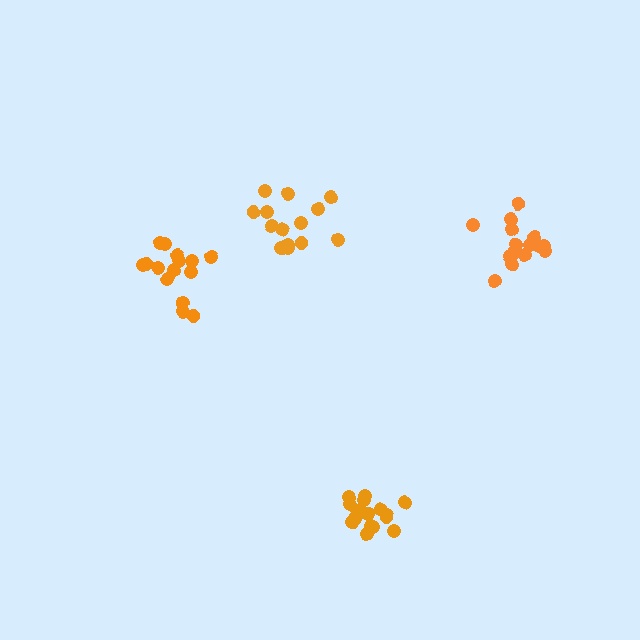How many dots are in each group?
Group 1: 17 dots, Group 2: 15 dots, Group 3: 14 dots, Group 4: 15 dots (61 total).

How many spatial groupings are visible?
There are 4 spatial groupings.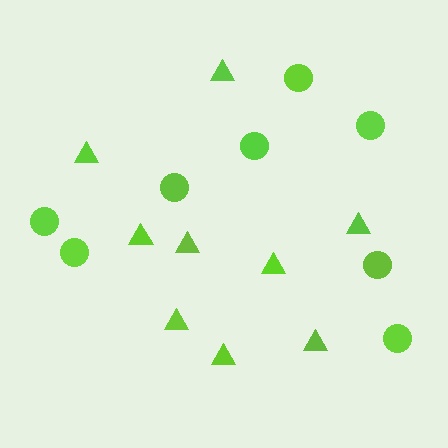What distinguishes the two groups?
There are 2 groups: one group of triangles (9) and one group of circles (8).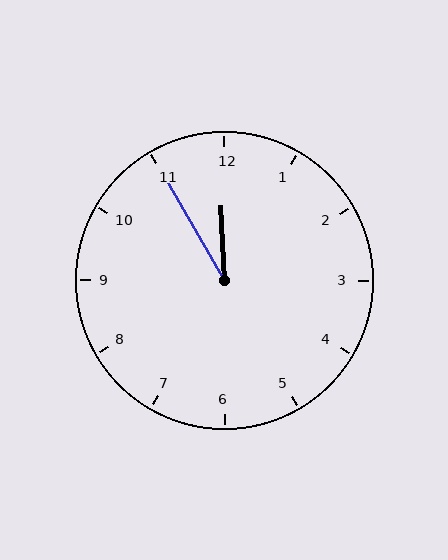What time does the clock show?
11:55.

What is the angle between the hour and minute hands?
Approximately 28 degrees.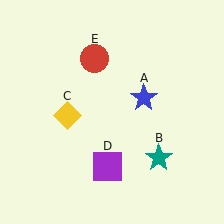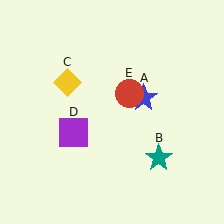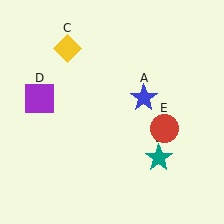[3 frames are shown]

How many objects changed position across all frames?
3 objects changed position: yellow diamond (object C), purple square (object D), red circle (object E).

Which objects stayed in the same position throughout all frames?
Blue star (object A) and teal star (object B) remained stationary.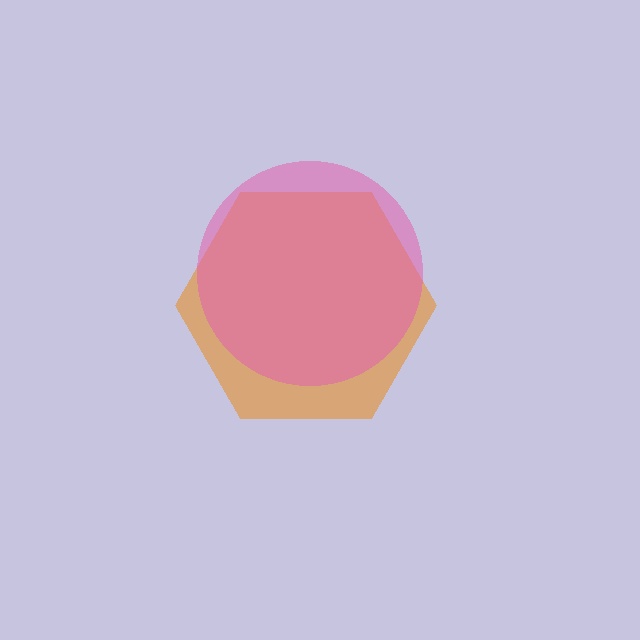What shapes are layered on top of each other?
The layered shapes are: an orange hexagon, a pink circle.